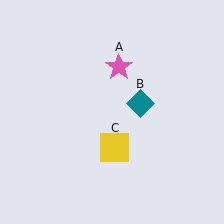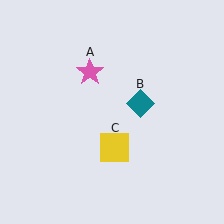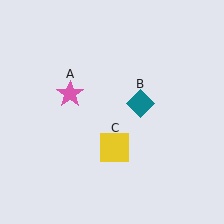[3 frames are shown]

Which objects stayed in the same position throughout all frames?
Teal diamond (object B) and yellow square (object C) remained stationary.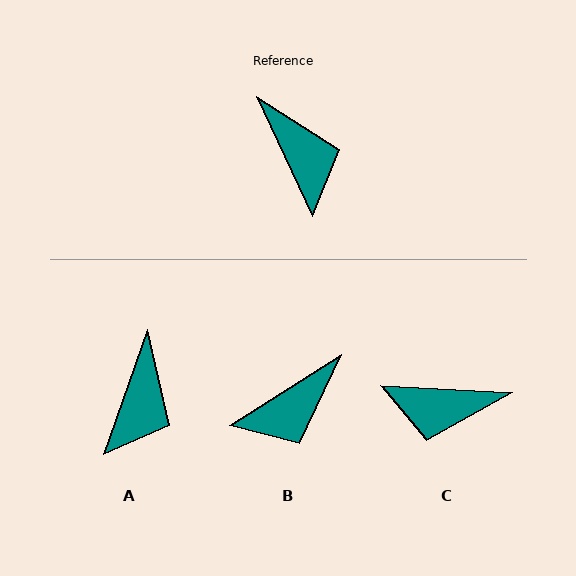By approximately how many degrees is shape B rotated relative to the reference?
Approximately 83 degrees clockwise.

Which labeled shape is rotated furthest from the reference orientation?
C, about 118 degrees away.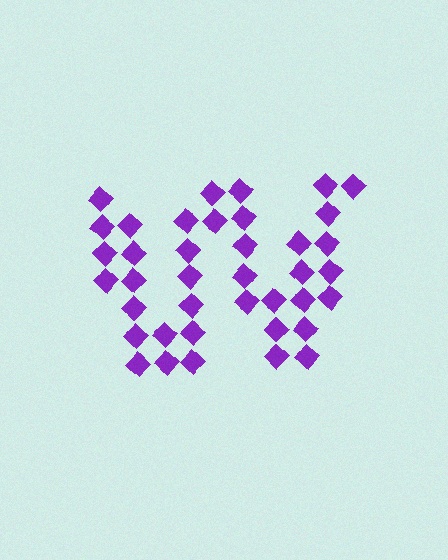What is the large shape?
The large shape is the letter W.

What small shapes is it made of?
It is made of small diamonds.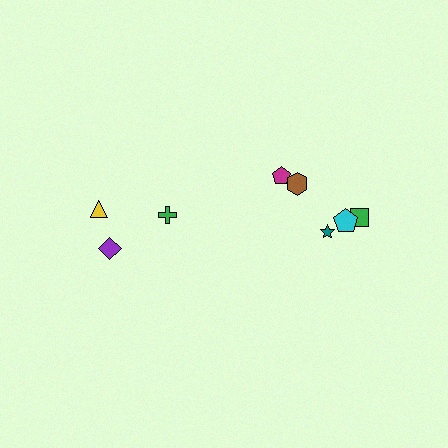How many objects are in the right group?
There are 5 objects.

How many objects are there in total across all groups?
There are 8 objects.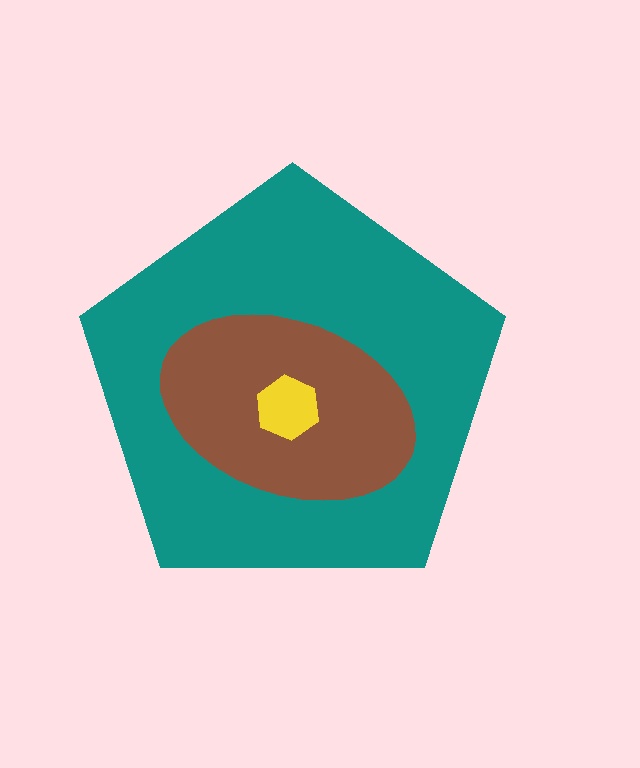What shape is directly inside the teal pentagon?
The brown ellipse.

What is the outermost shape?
The teal pentagon.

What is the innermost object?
The yellow hexagon.